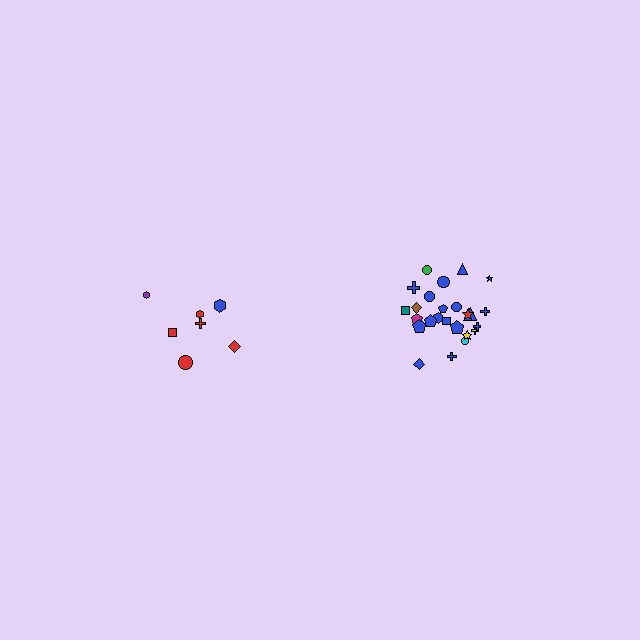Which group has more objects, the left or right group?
The right group.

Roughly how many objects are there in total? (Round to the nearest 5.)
Roughly 30 objects in total.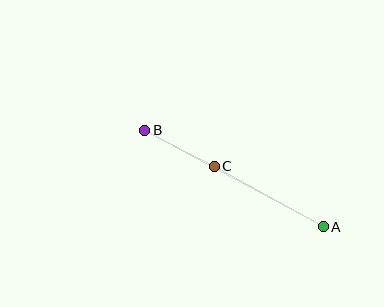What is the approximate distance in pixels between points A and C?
The distance between A and C is approximately 125 pixels.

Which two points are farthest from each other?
Points A and B are farthest from each other.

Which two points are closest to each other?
Points B and C are closest to each other.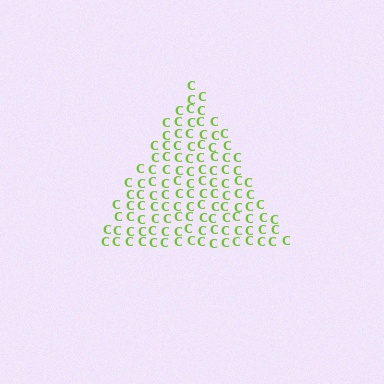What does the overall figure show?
The overall figure shows a triangle.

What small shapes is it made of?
It is made of small letter C's.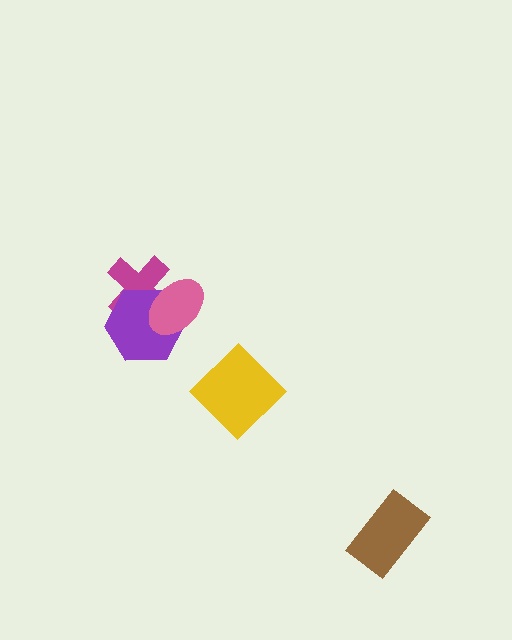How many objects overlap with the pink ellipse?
2 objects overlap with the pink ellipse.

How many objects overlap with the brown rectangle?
0 objects overlap with the brown rectangle.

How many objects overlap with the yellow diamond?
0 objects overlap with the yellow diamond.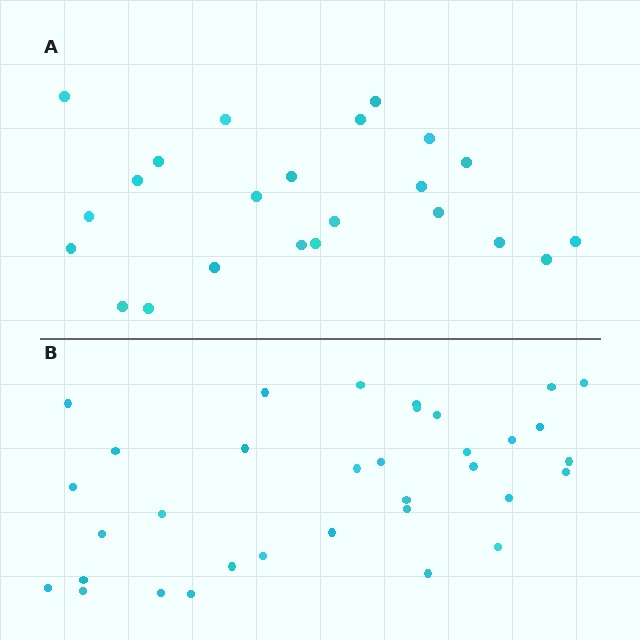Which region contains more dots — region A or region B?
Region B (the bottom region) has more dots.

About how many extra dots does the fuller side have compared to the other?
Region B has roughly 12 or so more dots than region A.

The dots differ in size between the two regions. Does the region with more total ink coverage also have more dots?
No. Region A has more total ink coverage because its dots are larger, but region B actually contains more individual dots. Total area can be misleading — the number of items is what matters here.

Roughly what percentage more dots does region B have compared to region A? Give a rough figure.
About 50% more.